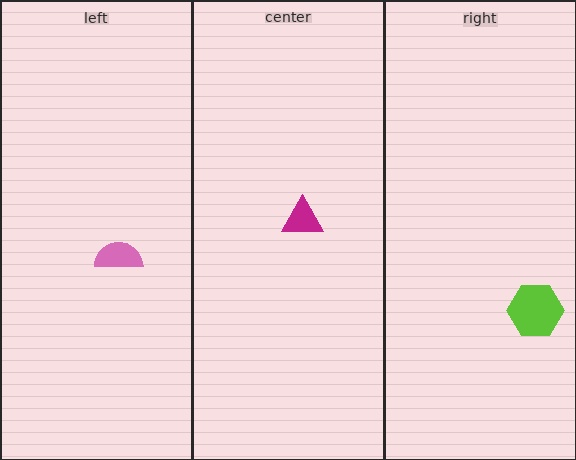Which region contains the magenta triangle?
The center region.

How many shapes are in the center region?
1.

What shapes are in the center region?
The magenta triangle.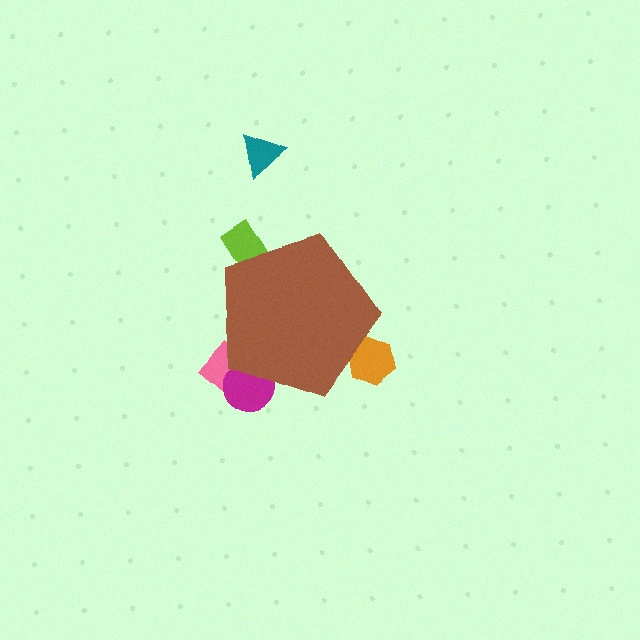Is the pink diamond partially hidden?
Yes, the pink diamond is partially hidden behind the brown pentagon.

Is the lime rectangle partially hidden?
Yes, the lime rectangle is partially hidden behind the brown pentagon.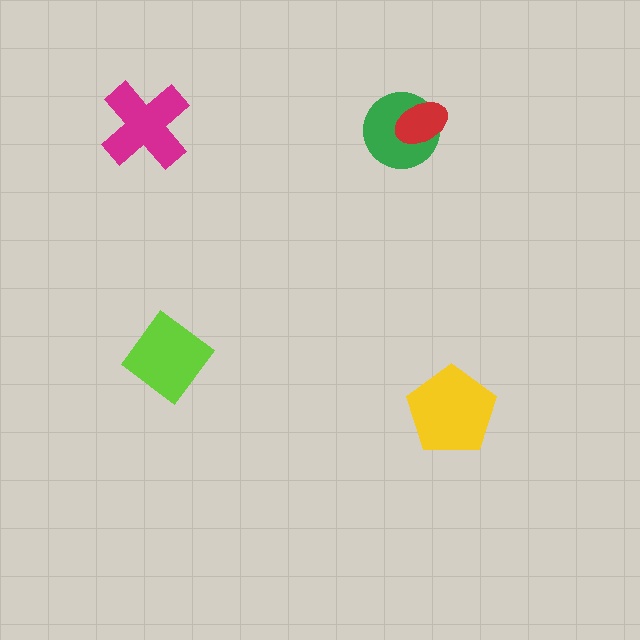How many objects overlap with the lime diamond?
0 objects overlap with the lime diamond.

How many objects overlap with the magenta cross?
0 objects overlap with the magenta cross.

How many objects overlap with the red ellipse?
1 object overlaps with the red ellipse.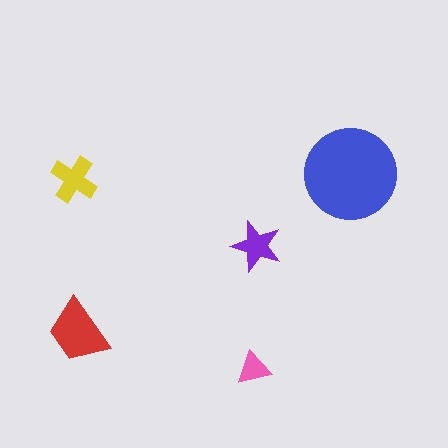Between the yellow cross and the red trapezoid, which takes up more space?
The red trapezoid.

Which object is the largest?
The blue circle.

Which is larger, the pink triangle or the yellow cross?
The yellow cross.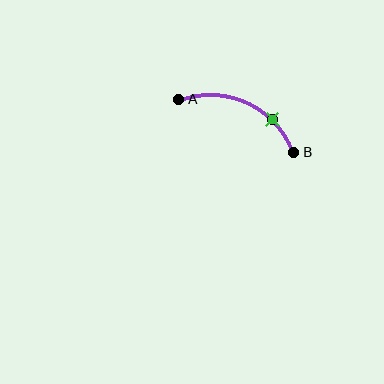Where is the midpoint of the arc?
The arc midpoint is the point on the curve farthest from the straight line joining A and B. It sits above that line.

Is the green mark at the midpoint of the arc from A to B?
No. The green mark lies on the arc but is closer to endpoint B. The arc midpoint would be at the point on the curve equidistant along the arc from both A and B.